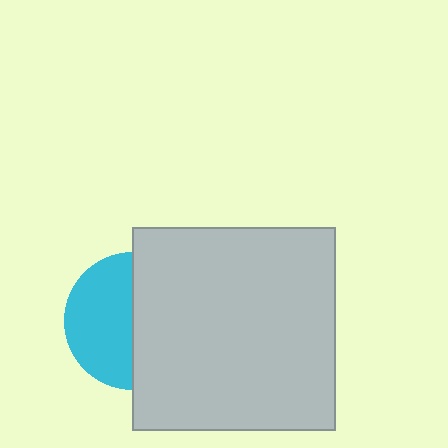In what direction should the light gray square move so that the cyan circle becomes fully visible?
The light gray square should move right. That is the shortest direction to clear the overlap and leave the cyan circle fully visible.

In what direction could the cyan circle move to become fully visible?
The cyan circle could move left. That would shift it out from behind the light gray square entirely.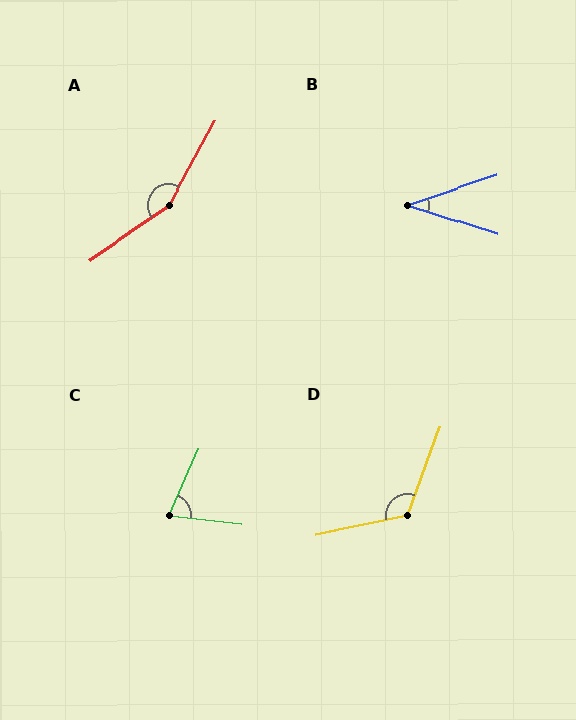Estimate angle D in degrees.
Approximately 122 degrees.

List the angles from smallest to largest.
B (36°), C (72°), D (122°), A (153°).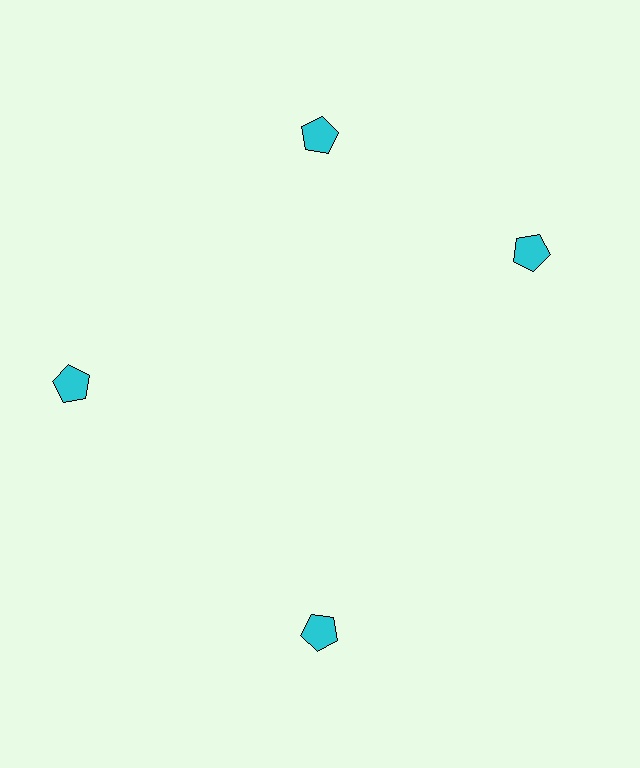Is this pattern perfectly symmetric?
No. The 4 cyan pentagons are arranged in a ring, but one element near the 3 o'clock position is rotated out of alignment along the ring, breaking the 4-fold rotational symmetry.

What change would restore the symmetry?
The symmetry would be restored by rotating it back into even spacing with its neighbors so that all 4 pentagons sit at equal angles and equal distance from the center.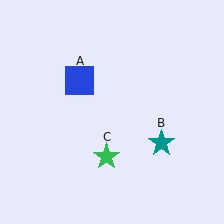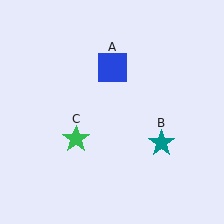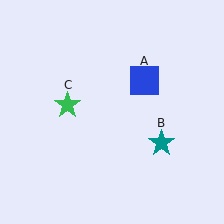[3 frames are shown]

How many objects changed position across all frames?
2 objects changed position: blue square (object A), green star (object C).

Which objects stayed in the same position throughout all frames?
Teal star (object B) remained stationary.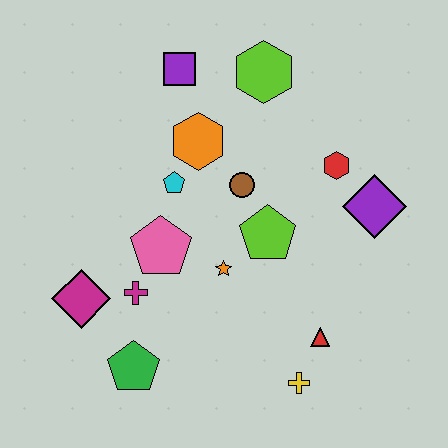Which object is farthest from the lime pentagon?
The magenta diamond is farthest from the lime pentagon.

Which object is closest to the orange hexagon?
The cyan pentagon is closest to the orange hexagon.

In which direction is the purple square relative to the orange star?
The purple square is above the orange star.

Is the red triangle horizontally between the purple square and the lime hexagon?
No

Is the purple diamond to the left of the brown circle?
No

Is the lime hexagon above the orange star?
Yes